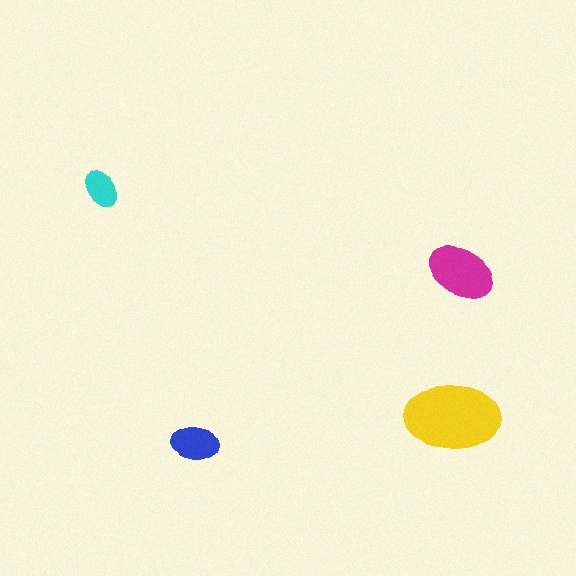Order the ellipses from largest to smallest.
the yellow one, the magenta one, the blue one, the cyan one.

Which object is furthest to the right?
The magenta ellipse is rightmost.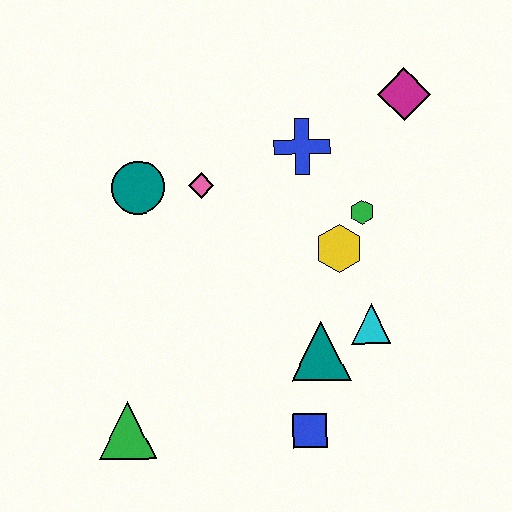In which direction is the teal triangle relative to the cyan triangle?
The teal triangle is to the left of the cyan triangle.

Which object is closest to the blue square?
The teal triangle is closest to the blue square.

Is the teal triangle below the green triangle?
No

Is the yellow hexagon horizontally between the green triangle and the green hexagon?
Yes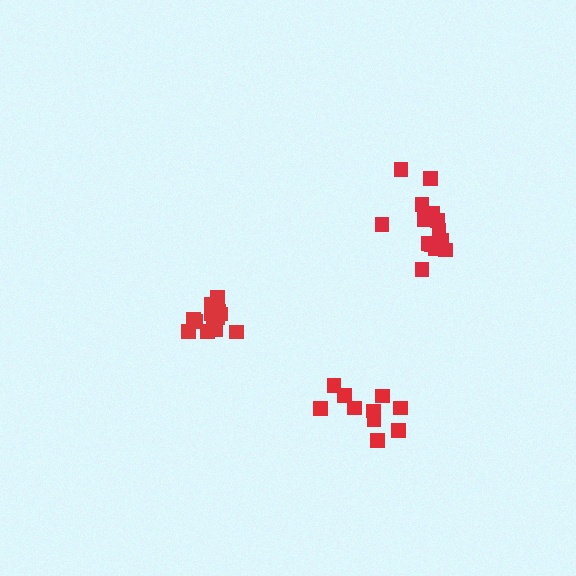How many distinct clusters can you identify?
There are 3 distinct clusters.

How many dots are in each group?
Group 1: 14 dots, Group 2: 14 dots, Group 3: 10 dots (38 total).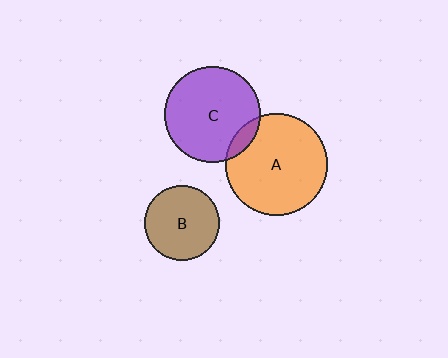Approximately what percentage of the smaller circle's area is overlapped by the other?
Approximately 10%.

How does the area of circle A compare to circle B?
Approximately 1.8 times.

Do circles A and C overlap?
Yes.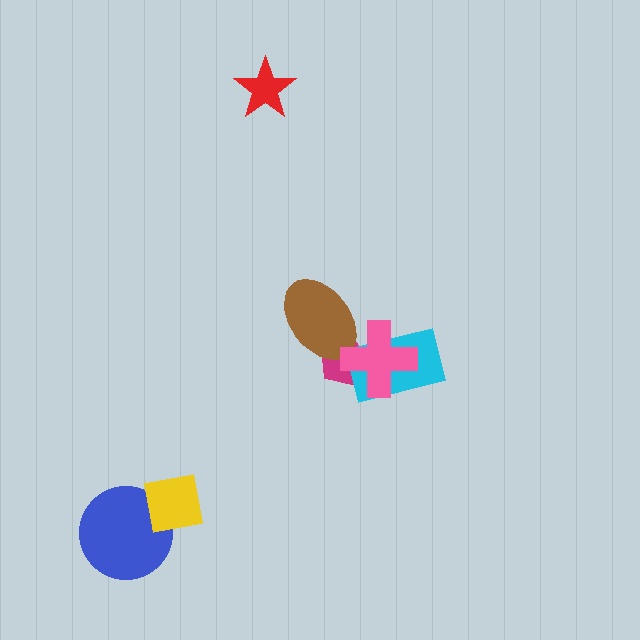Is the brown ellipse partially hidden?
Yes, it is partially covered by another shape.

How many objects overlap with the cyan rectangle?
2 objects overlap with the cyan rectangle.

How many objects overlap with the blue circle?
1 object overlaps with the blue circle.